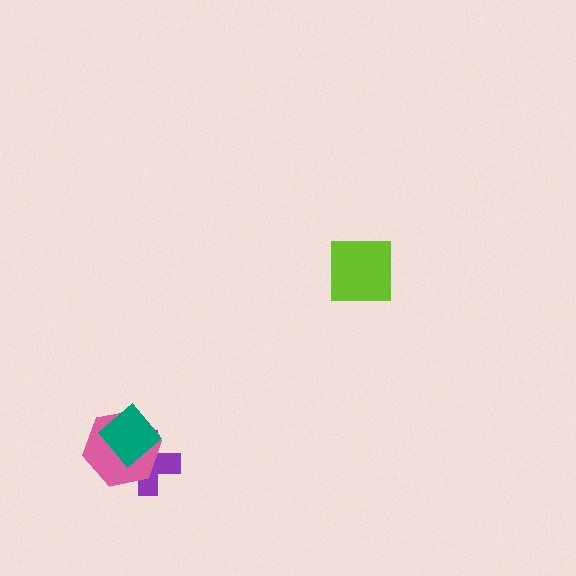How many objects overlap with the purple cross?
2 objects overlap with the purple cross.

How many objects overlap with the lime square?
0 objects overlap with the lime square.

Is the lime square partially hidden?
No, no other shape covers it.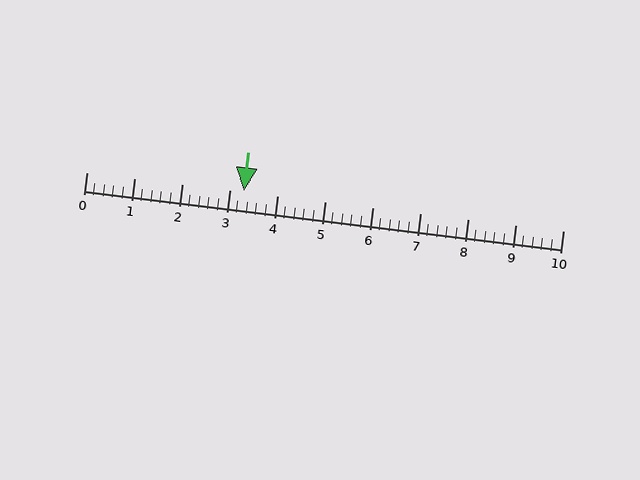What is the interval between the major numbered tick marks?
The major tick marks are spaced 1 units apart.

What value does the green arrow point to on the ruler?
The green arrow points to approximately 3.3.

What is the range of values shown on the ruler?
The ruler shows values from 0 to 10.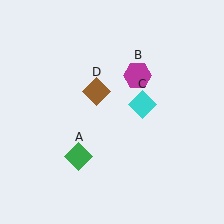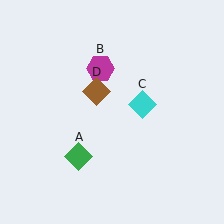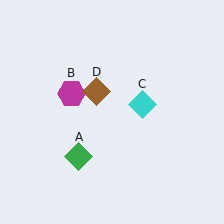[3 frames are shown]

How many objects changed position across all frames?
1 object changed position: magenta hexagon (object B).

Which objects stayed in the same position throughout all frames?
Green diamond (object A) and cyan diamond (object C) and brown diamond (object D) remained stationary.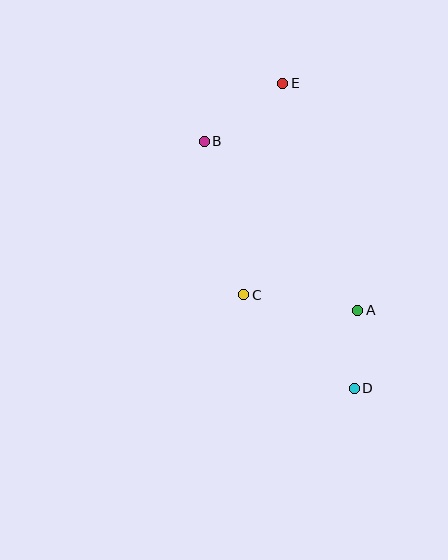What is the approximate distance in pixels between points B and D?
The distance between B and D is approximately 290 pixels.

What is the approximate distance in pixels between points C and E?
The distance between C and E is approximately 215 pixels.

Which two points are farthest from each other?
Points D and E are farthest from each other.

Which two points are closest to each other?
Points A and D are closest to each other.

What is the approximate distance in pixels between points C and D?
The distance between C and D is approximately 145 pixels.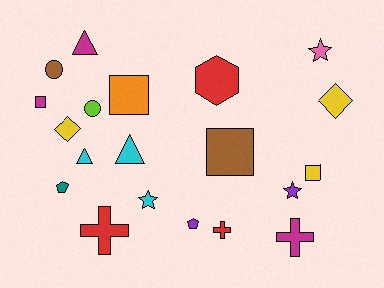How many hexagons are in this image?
There is 1 hexagon.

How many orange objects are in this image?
There is 1 orange object.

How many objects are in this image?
There are 20 objects.